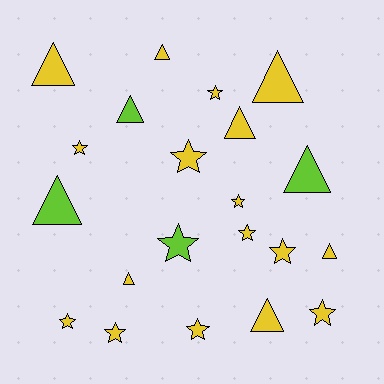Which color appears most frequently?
Yellow, with 17 objects.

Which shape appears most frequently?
Star, with 11 objects.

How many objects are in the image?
There are 21 objects.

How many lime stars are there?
There is 1 lime star.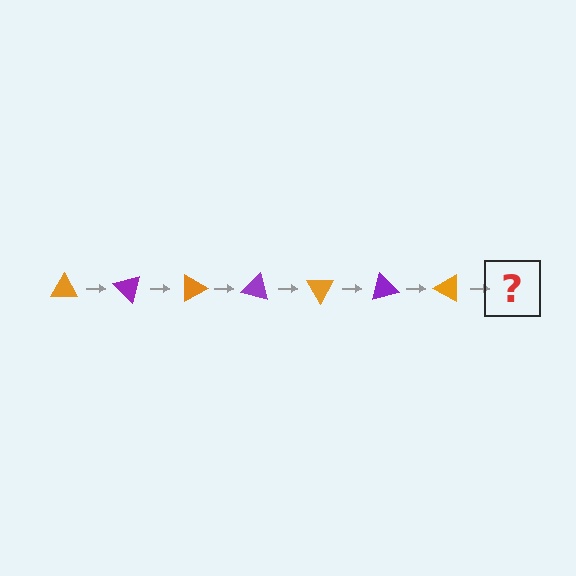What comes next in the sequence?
The next element should be a purple triangle, rotated 315 degrees from the start.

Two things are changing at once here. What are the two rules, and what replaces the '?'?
The two rules are that it rotates 45 degrees each step and the color cycles through orange and purple. The '?' should be a purple triangle, rotated 315 degrees from the start.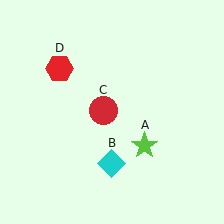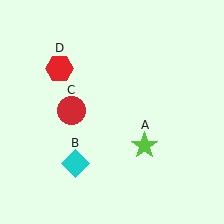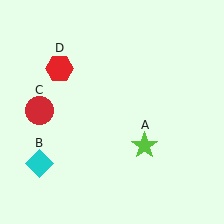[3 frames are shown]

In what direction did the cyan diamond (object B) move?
The cyan diamond (object B) moved left.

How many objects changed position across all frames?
2 objects changed position: cyan diamond (object B), red circle (object C).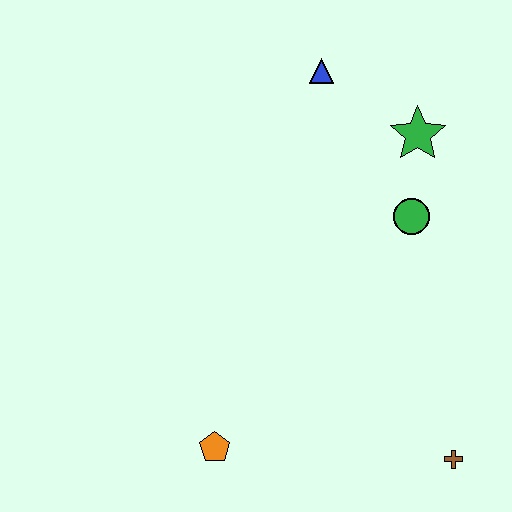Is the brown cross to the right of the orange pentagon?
Yes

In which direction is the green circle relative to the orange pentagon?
The green circle is above the orange pentagon.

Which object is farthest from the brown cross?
The blue triangle is farthest from the brown cross.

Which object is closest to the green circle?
The green star is closest to the green circle.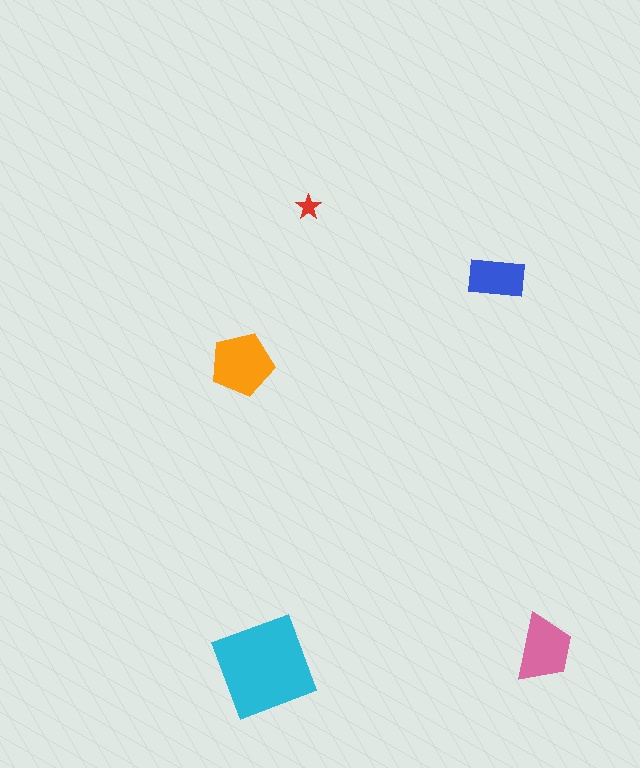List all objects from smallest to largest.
The red star, the blue rectangle, the pink trapezoid, the orange pentagon, the cyan square.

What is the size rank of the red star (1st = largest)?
5th.